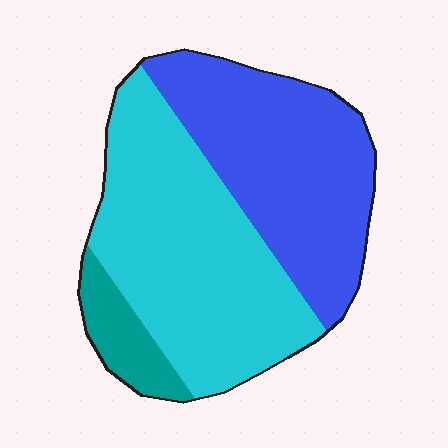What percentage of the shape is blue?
Blue covers about 40% of the shape.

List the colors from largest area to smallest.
From largest to smallest: cyan, blue, teal.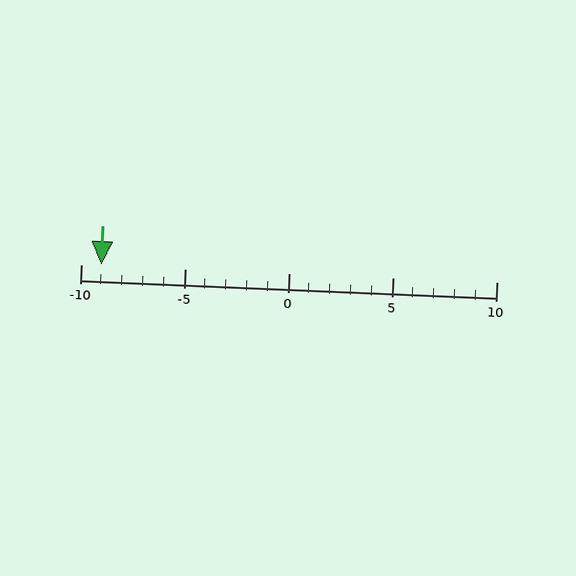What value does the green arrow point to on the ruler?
The green arrow points to approximately -9.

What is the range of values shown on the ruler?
The ruler shows values from -10 to 10.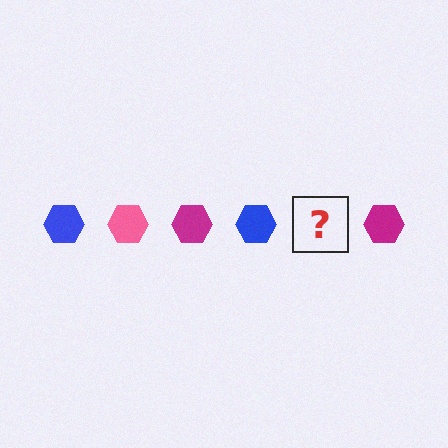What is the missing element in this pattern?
The missing element is a pink hexagon.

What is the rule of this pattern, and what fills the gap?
The rule is that the pattern cycles through blue, pink, magenta hexagons. The gap should be filled with a pink hexagon.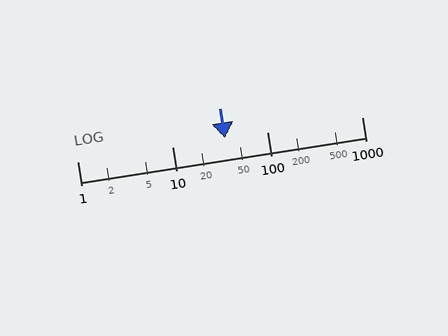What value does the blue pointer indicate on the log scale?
The pointer indicates approximately 36.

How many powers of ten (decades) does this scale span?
The scale spans 3 decades, from 1 to 1000.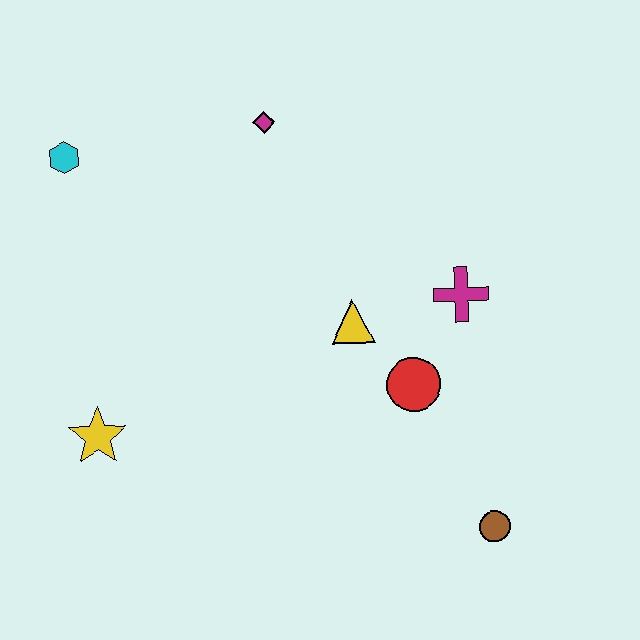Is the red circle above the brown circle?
Yes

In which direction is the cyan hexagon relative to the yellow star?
The cyan hexagon is above the yellow star.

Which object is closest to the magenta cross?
The red circle is closest to the magenta cross.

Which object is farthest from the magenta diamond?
The brown circle is farthest from the magenta diamond.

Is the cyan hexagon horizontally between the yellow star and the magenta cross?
No